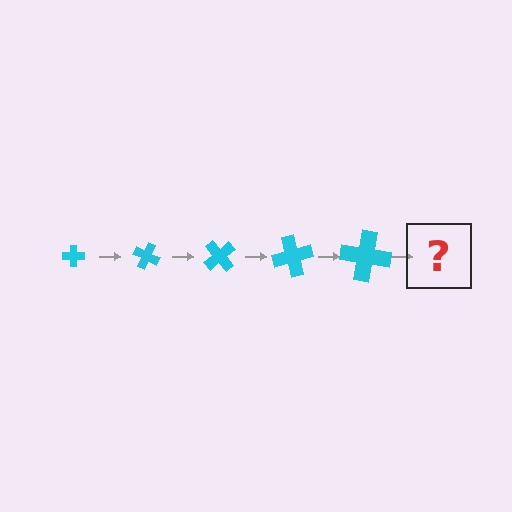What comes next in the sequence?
The next element should be a cross, larger than the previous one and rotated 125 degrees from the start.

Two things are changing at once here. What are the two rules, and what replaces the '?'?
The two rules are that the cross grows larger each step and it rotates 25 degrees each step. The '?' should be a cross, larger than the previous one and rotated 125 degrees from the start.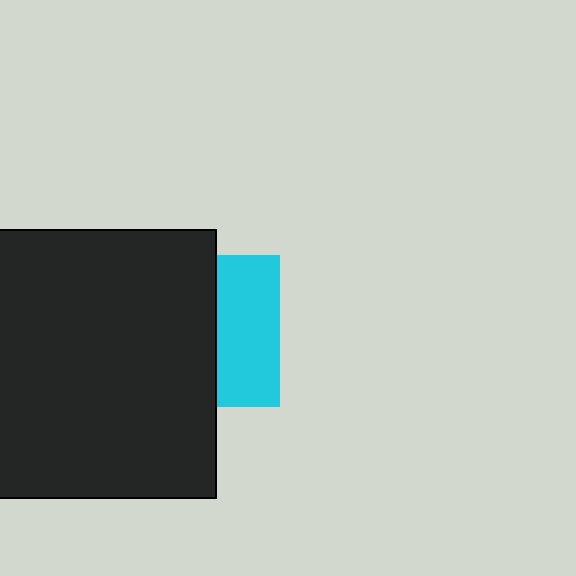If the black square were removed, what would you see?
You would see the complete cyan square.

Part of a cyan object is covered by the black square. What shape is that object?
It is a square.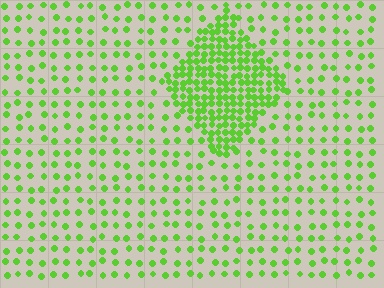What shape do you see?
I see a diamond.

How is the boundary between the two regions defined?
The boundary is defined by a change in element density (approximately 2.9x ratio). All elements are the same color, size, and shape.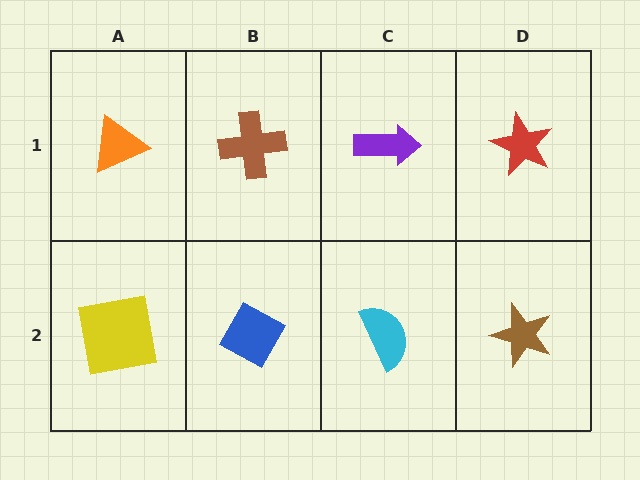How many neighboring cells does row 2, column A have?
2.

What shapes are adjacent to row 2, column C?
A purple arrow (row 1, column C), a blue diamond (row 2, column B), a brown star (row 2, column D).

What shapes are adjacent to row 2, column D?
A red star (row 1, column D), a cyan semicircle (row 2, column C).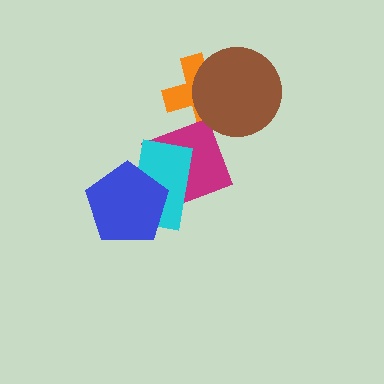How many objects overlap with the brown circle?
1 object overlaps with the brown circle.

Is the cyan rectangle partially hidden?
Yes, it is partially covered by another shape.